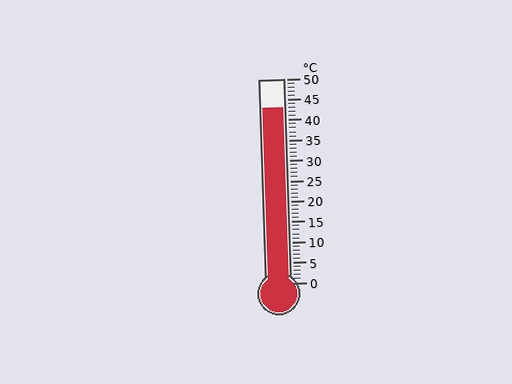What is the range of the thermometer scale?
The thermometer scale ranges from 0°C to 50°C.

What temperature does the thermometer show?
The thermometer shows approximately 43°C.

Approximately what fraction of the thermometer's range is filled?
The thermometer is filled to approximately 85% of its range.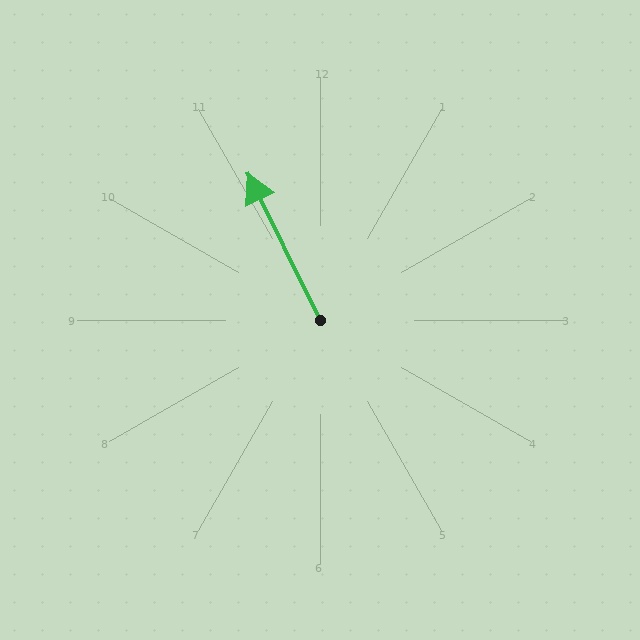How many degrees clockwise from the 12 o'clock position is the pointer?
Approximately 334 degrees.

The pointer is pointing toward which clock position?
Roughly 11 o'clock.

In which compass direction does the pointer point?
Northwest.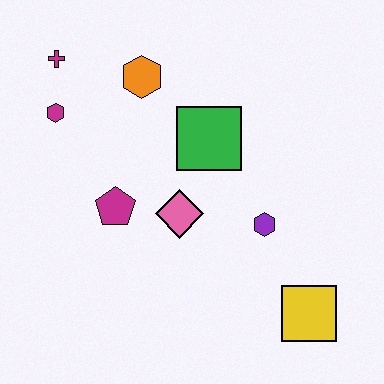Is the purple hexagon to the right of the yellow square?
No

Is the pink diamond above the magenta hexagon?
No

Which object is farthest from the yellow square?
The magenta cross is farthest from the yellow square.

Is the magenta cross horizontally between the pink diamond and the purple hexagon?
No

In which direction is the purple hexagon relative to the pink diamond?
The purple hexagon is to the right of the pink diamond.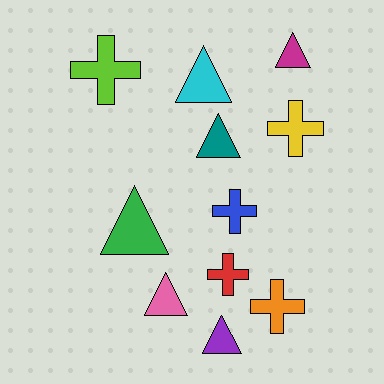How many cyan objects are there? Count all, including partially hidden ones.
There is 1 cyan object.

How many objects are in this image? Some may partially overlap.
There are 11 objects.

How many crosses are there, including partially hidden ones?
There are 5 crosses.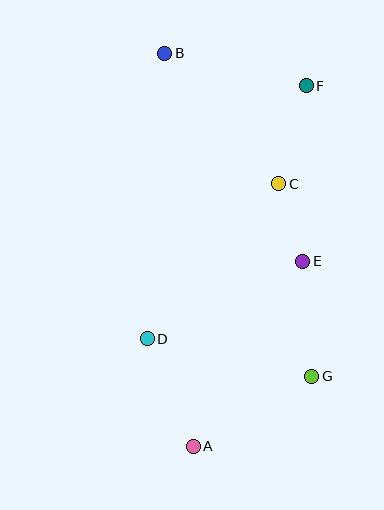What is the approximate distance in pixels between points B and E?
The distance between B and E is approximately 250 pixels.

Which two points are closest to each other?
Points C and E are closest to each other.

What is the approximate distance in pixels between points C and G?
The distance between C and G is approximately 195 pixels.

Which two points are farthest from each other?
Points A and B are farthest from each other.